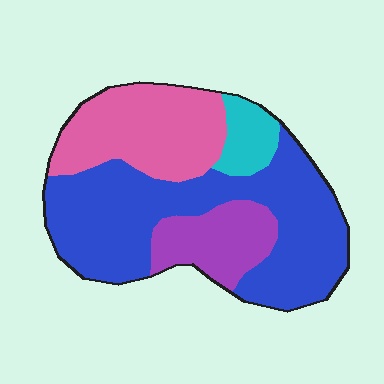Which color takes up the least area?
Cyan, at roughly 5%.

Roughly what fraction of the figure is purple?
Purple takes up about one sixth (1/6) of the figure.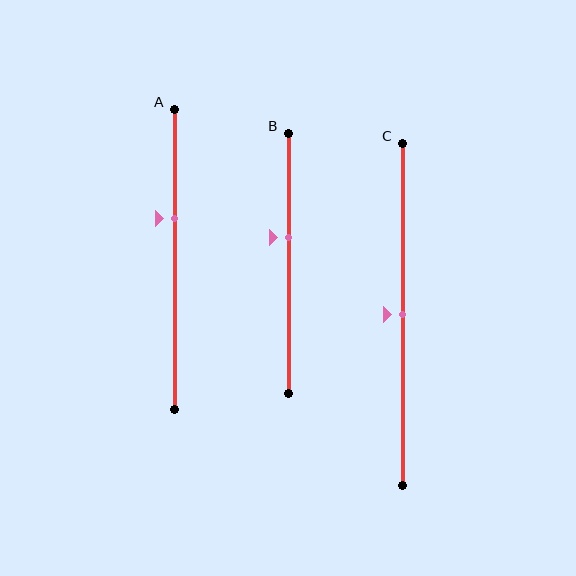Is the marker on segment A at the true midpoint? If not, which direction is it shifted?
No, the marker on segment A is shifted upward by about 14% of the segment length.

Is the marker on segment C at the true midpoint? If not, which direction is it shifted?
Yes, the marker on segment C is at the true midpoint.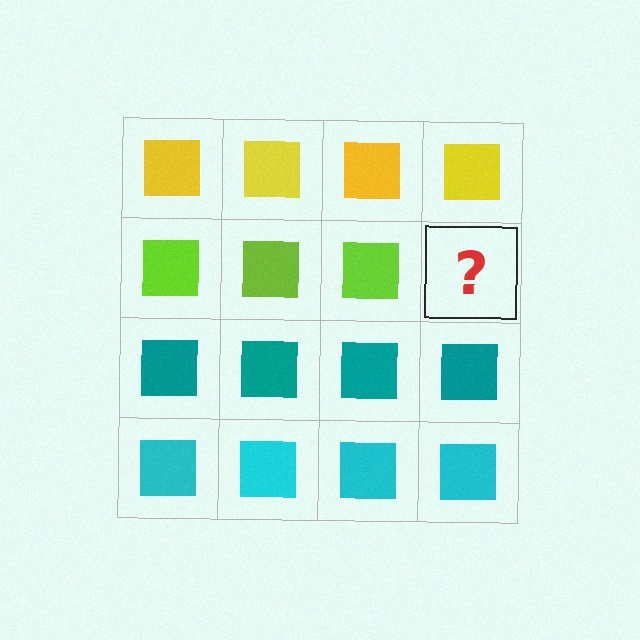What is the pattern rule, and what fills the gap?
The rule is that each row has a consistent color. The gap should be filled with a lime square.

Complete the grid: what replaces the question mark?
The question mark should be replaced with a lime square.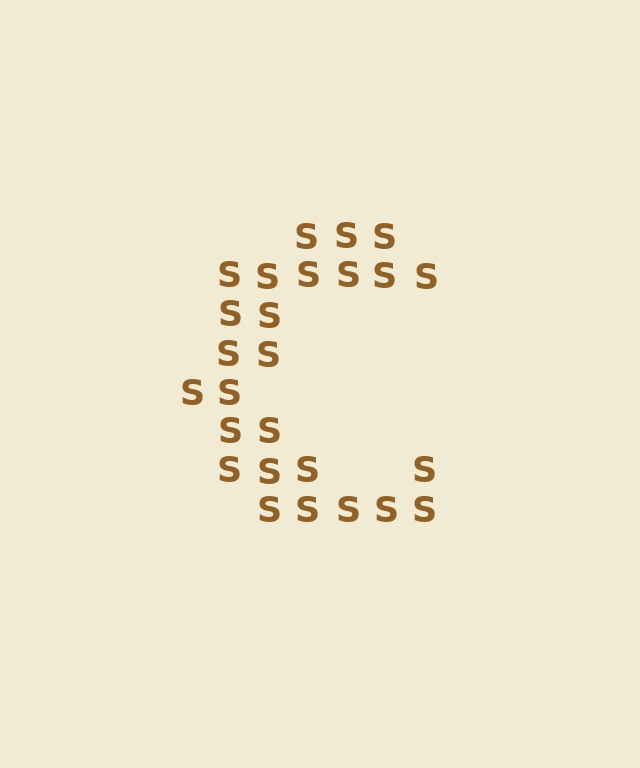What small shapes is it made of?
It is made of small letter S's.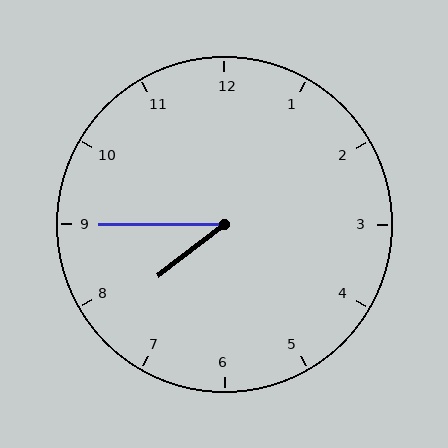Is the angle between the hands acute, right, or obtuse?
It is acute.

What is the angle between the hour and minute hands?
Approximately 38 degrees.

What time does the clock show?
7:45.